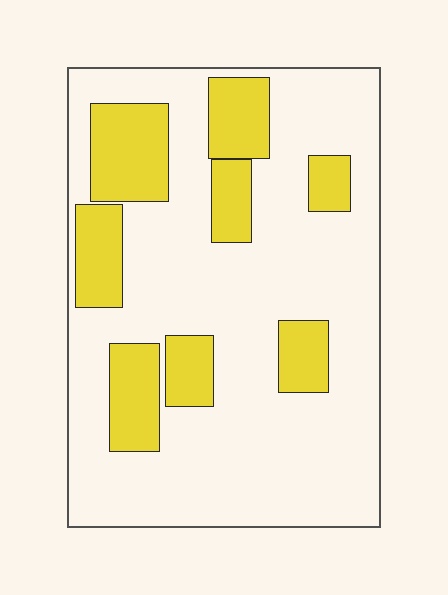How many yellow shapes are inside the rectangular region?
8.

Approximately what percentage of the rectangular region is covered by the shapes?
Approximately 25%.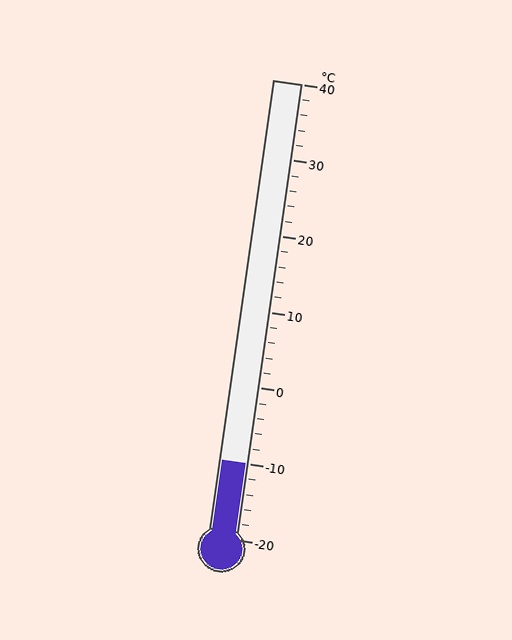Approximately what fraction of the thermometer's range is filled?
The thermometer is filled to approximately 15% of its range.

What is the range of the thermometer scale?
The thermometer scale ranges from -20°C to 40°C.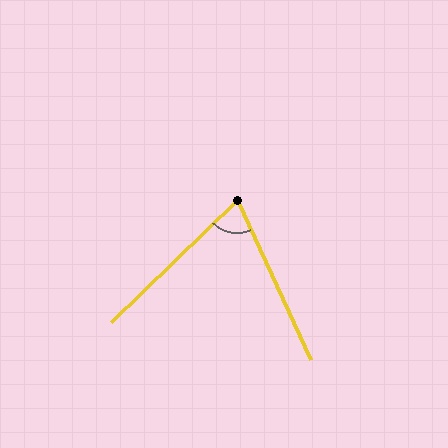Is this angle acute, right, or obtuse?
It is acute.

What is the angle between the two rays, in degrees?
Approximately 71 degrees.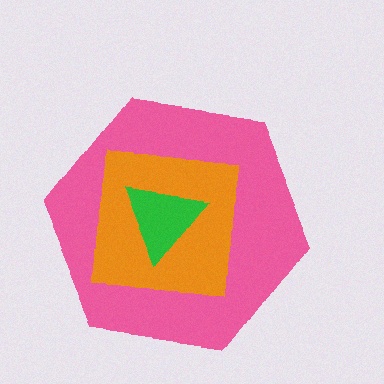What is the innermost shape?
The green triangle.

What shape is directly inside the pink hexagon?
The orange square.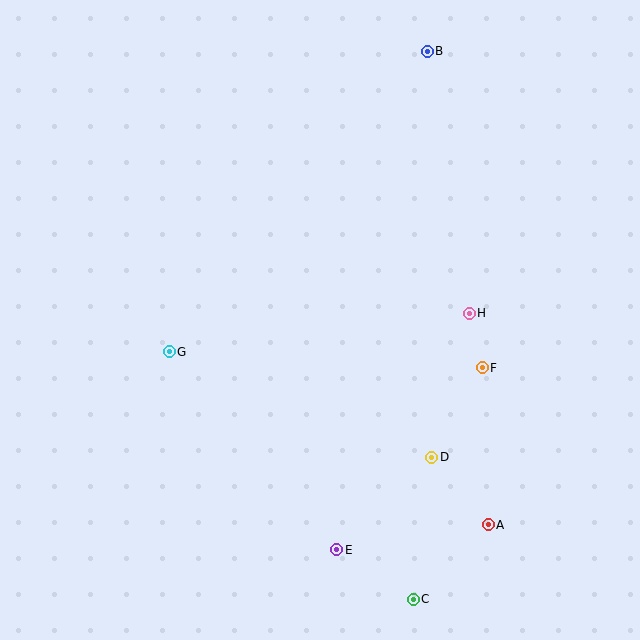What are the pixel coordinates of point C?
Point C is at (413, 599).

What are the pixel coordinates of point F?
Point F is at (482, 368).